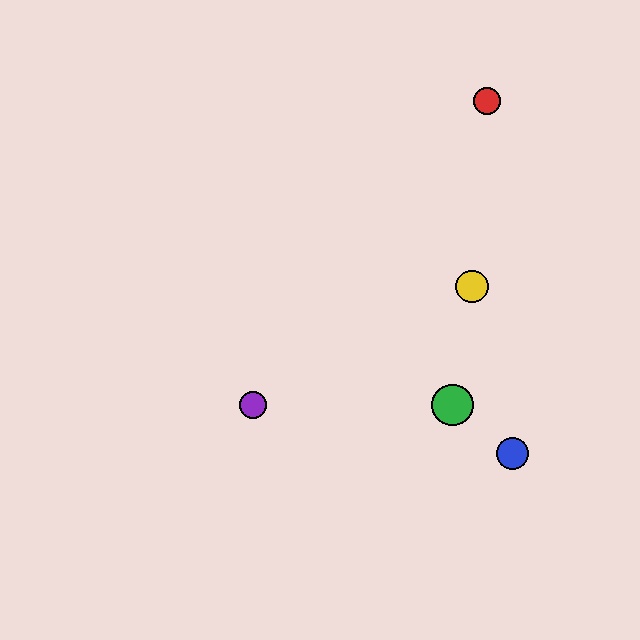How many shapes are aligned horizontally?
2 shapes (the green circle, the purple circle) are aligned horizontally.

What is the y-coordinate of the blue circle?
The blue circle is at y≈453.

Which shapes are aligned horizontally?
The green circle, the purple circle are aligned horizontally.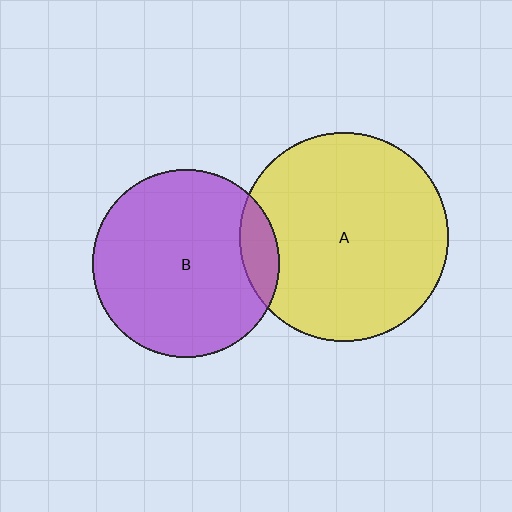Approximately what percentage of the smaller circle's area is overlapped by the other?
Approximately 10%.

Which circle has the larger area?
Circle A (yellow).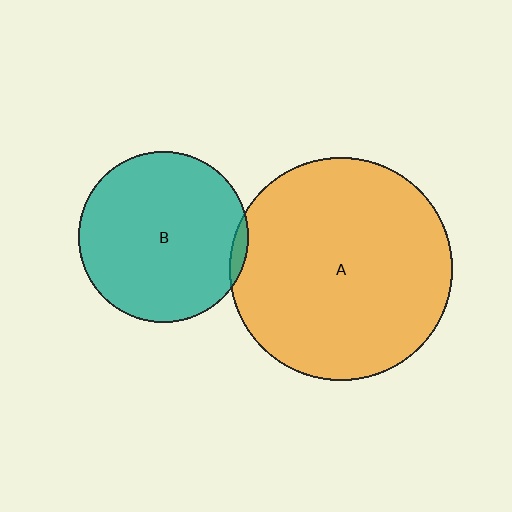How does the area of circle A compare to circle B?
Approximately 1.7 times.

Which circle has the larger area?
Circle A (orange).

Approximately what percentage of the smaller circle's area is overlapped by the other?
Approximately 5%.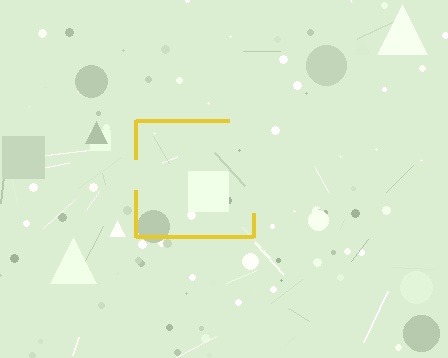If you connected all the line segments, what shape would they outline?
They would outline a square.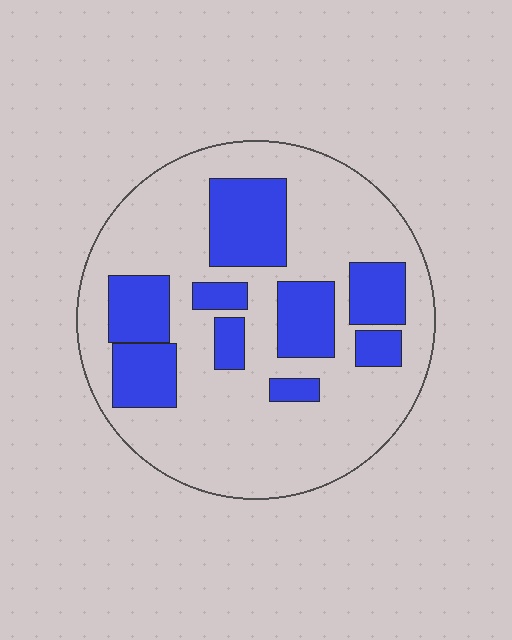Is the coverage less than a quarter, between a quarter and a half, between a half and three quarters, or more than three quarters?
Between a quarter and a half.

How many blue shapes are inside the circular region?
9.